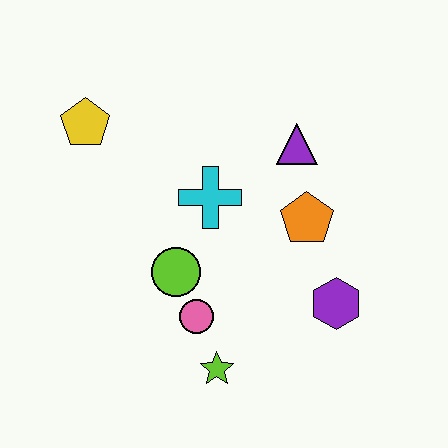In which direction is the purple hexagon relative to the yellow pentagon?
The purple hexagon is to the right of the yellow pentagon.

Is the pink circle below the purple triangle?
Yes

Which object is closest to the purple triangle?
The orange pentagon is closest to the purple triangle.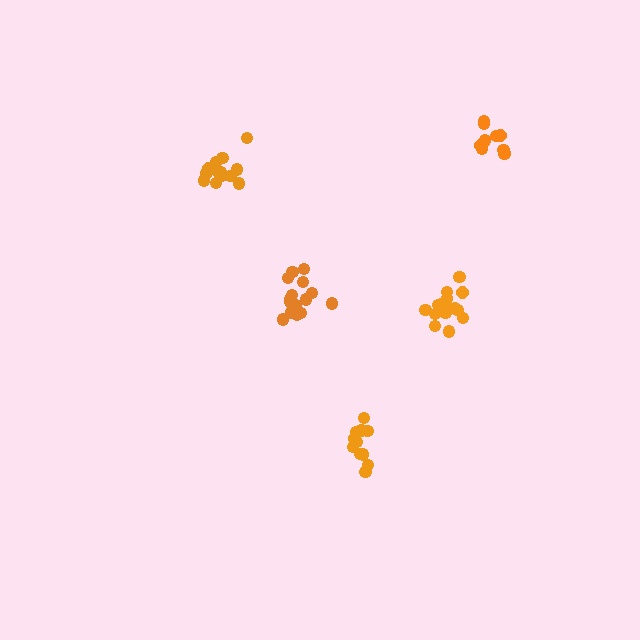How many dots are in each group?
Group 1: 13 dots, Group 2: 16 dots, Group 3: 15 dots, Group 4: 12 dots, Group 5: 11 dots (67 total).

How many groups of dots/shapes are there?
There are 5 groups.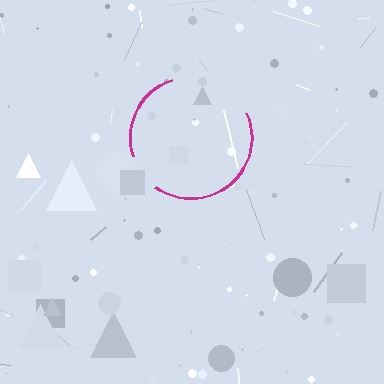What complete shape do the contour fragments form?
The contour fragments form a circle.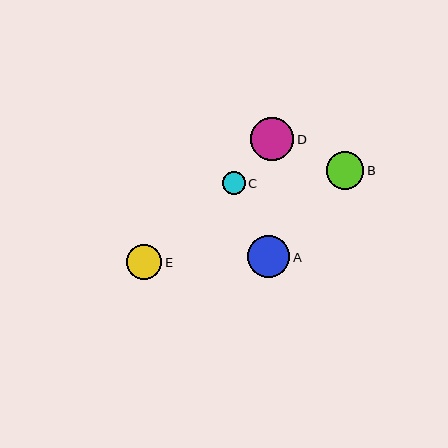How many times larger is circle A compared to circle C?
Circle A is approximately 1.9 times the size of circle C.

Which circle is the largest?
Circle D is the largest with a size of approximately 43 pixels.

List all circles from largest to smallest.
From largest to smallest: D, A, B, E, C.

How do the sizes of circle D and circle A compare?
Circle D and circle A are approximately the same size.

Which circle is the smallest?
Circle C is the smallest with a size of approximately 23 pixels.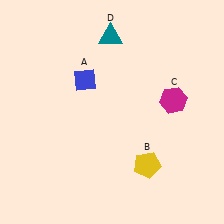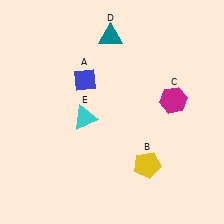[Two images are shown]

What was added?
A cyan triangle (E) was added in Image 2.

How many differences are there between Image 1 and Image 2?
There is 1 difference between the two images.